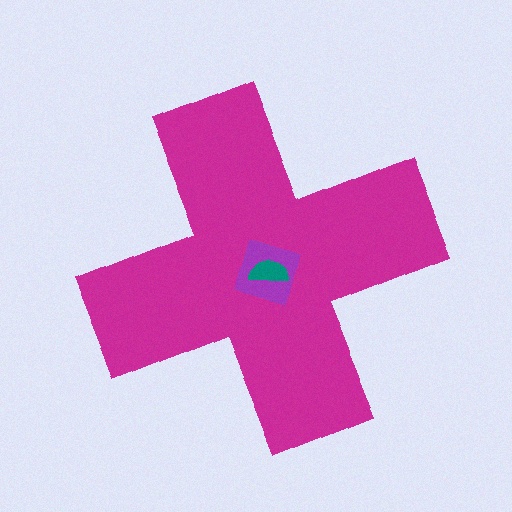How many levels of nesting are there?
3.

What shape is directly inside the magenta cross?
The purple diamond.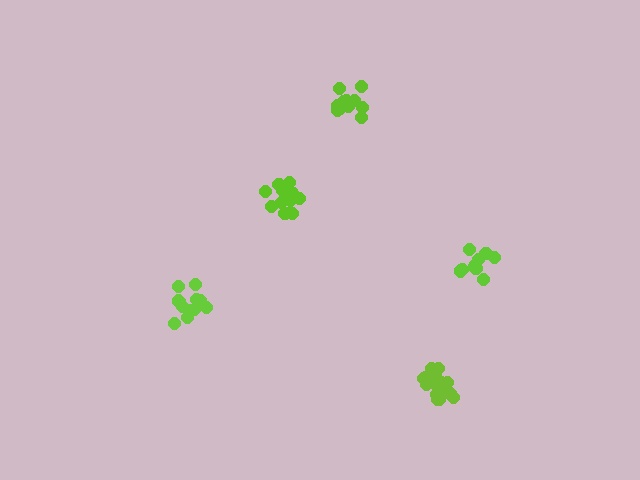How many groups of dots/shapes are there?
There are 5 groups.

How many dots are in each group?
Group 1: 13 dots, Group 2: 11 dots, Group 3: 15 dots, Group 4: 9 dots, Group 5: 15 dots (63 total).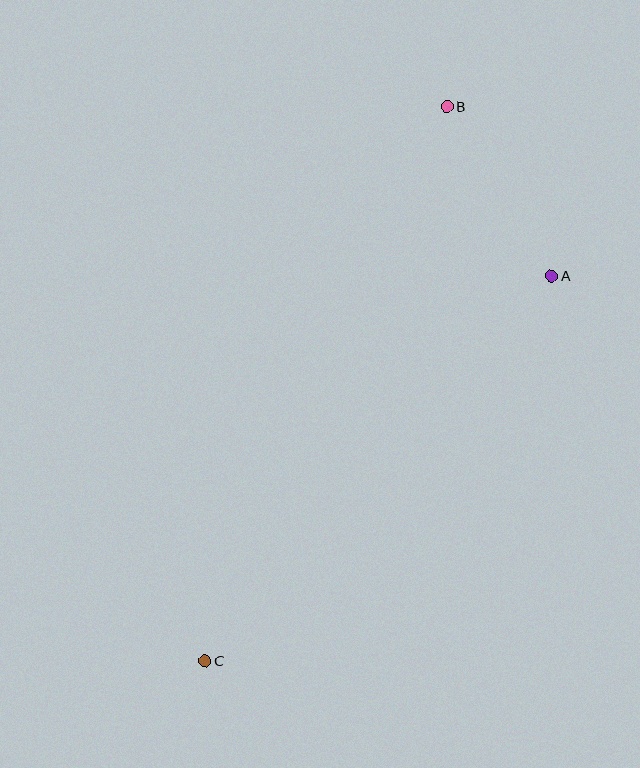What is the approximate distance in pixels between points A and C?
The distance between A and C is approximately 518 pixels.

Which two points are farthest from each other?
Points B and C are farthest from each other.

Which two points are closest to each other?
Points A and B are closest to each other.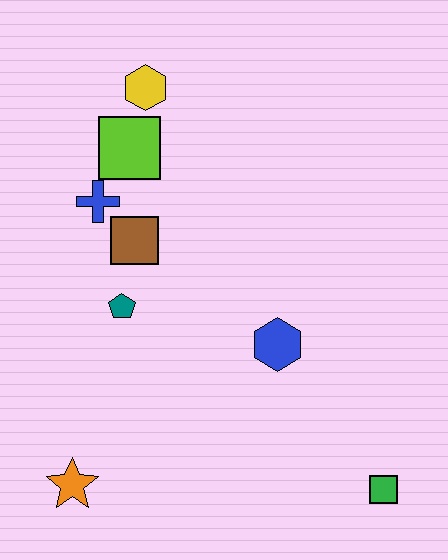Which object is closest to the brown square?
The blue cross is closest to the brown square.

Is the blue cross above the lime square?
No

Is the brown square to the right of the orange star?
Yes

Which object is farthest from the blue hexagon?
The yellow hexagon is farthest from the blue hexagon.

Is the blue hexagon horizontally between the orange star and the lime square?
No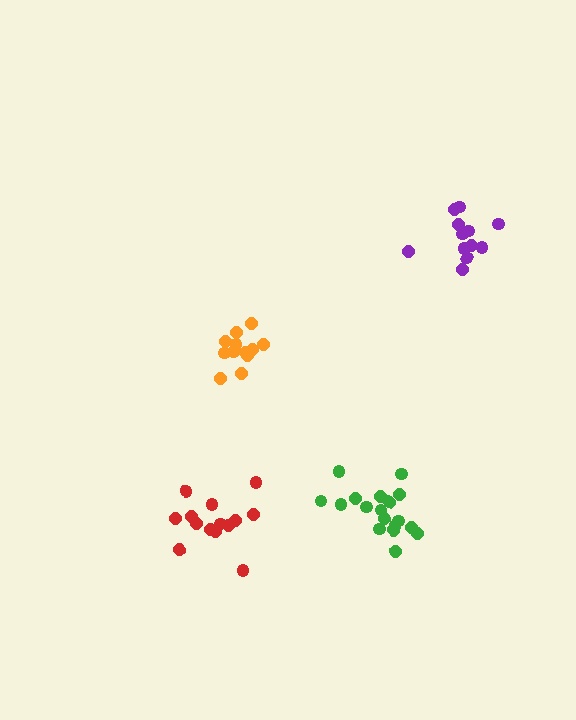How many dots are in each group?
Group 1: 14 dots, Group 2: 18 dots, Group 3: 12 dots, Group 4: 12 dots (56 total).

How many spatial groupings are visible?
There are 4 spatial groupings.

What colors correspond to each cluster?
The clusters are colored: red, green, orange, purple.